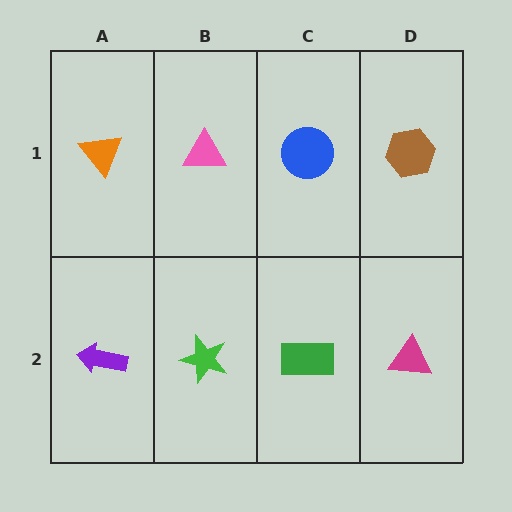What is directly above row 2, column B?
A pink triangle.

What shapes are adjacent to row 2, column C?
A blue circle (row 1, column C), a green star (row 2, column B), a magenta triangle (row 2, column D).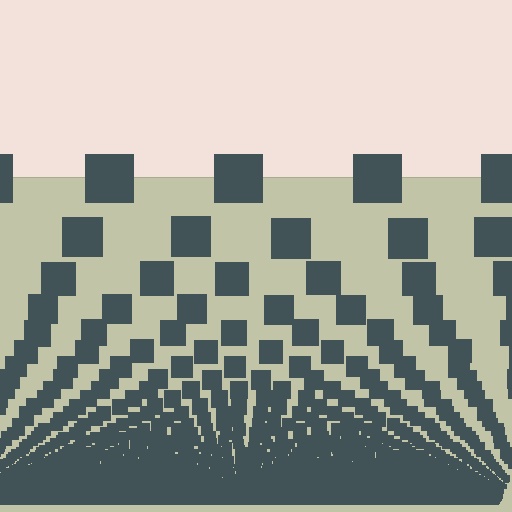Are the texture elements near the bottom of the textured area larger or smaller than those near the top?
Smaller. The gradient is inverted — elements near the bottom are smaller and denser.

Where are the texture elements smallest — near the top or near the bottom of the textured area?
Near the bottom.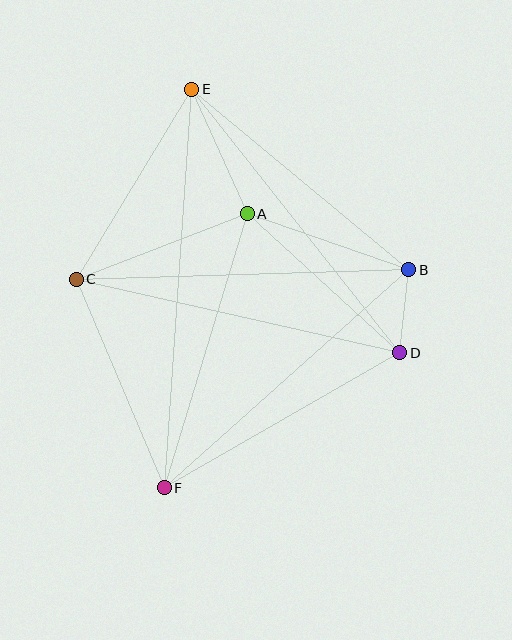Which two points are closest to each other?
Points B and D are closest to each other.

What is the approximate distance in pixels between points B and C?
The distance between B and C is approximately 332 pixels.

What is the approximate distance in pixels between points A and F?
The distance between A and F is approximately 286 pixels.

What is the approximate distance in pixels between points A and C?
The distance between A and C is approximately 183 pixels.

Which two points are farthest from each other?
Points E and F are farthest from each other.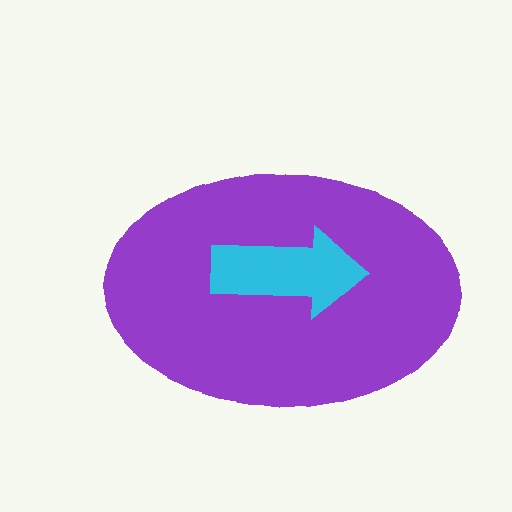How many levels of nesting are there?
2.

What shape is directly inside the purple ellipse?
The cyan arrow.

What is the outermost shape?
The purple ellipse.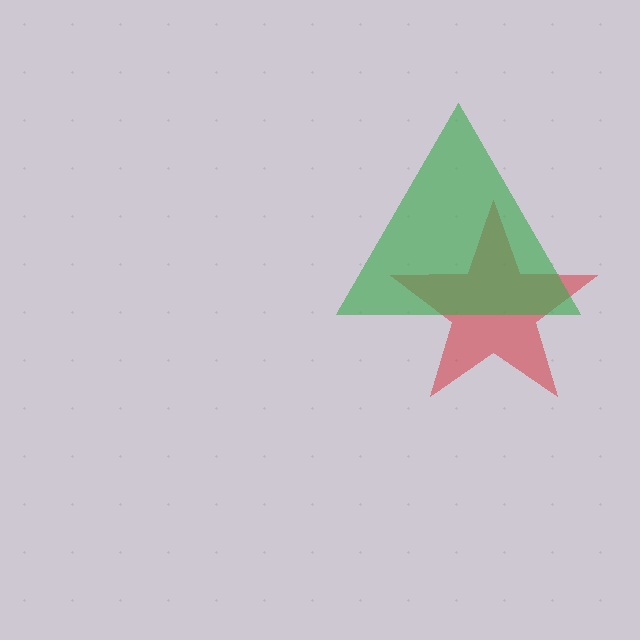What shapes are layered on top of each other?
The layered shapes are: a red star, a green triangle.